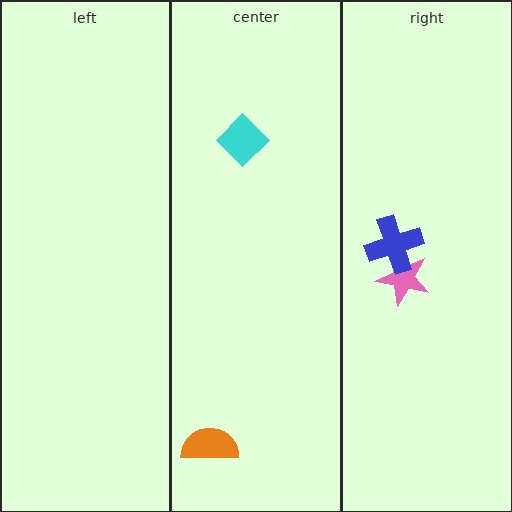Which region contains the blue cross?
The right region.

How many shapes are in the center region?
2.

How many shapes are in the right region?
2.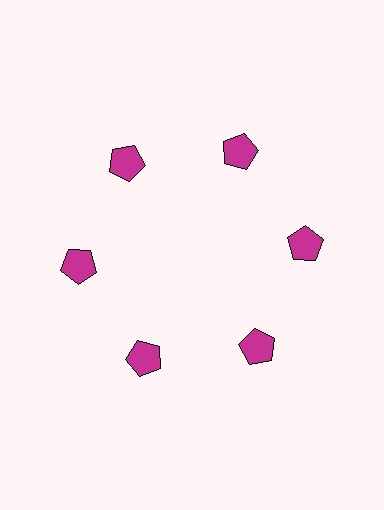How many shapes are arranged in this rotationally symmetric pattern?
There are 6 shapes, arranged in 6 groups of 1.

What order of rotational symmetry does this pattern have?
This pattern has 6-fold rotational symmetry.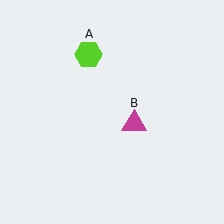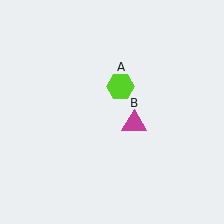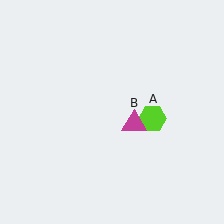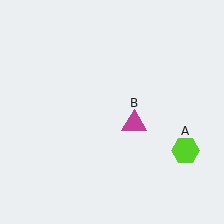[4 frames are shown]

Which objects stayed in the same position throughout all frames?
Magenta triangle (object B) remained stationary.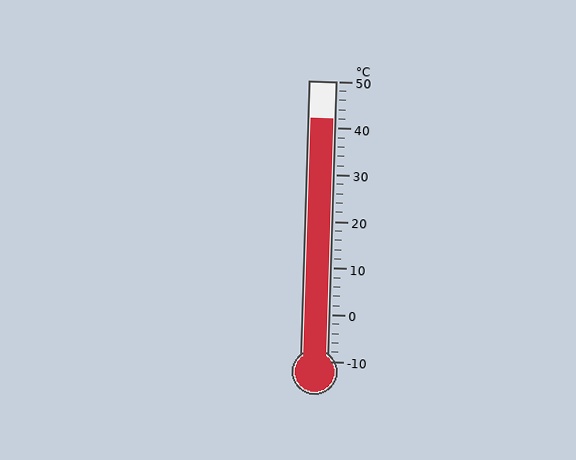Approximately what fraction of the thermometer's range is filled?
The thermometer is filled to approximately 85% of its range.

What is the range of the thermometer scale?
The thermometer scale ranges from -10°C to 50°C.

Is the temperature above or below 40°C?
The temperature is above 40°C.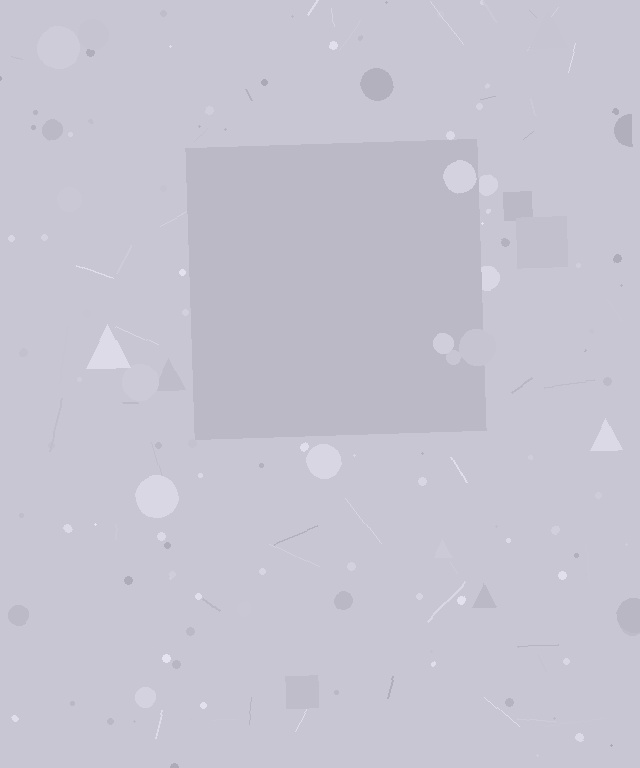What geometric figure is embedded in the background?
A square is embedded in the background.